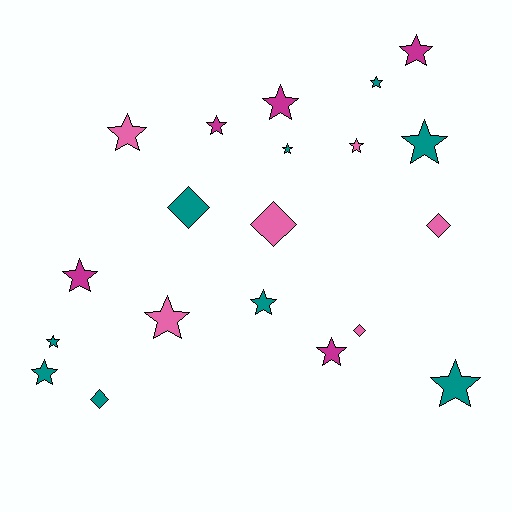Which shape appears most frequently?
Star, with 15 objects.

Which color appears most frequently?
Teal, with 9 objects.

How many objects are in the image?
There are 20 objects.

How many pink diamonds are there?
There are 3 pink diamonds.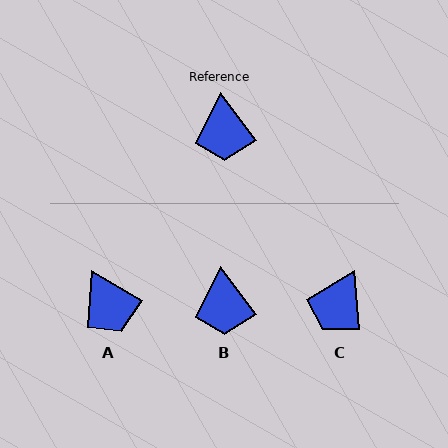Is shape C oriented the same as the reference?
No, it is off by about 32 degrees.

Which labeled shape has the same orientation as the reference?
B.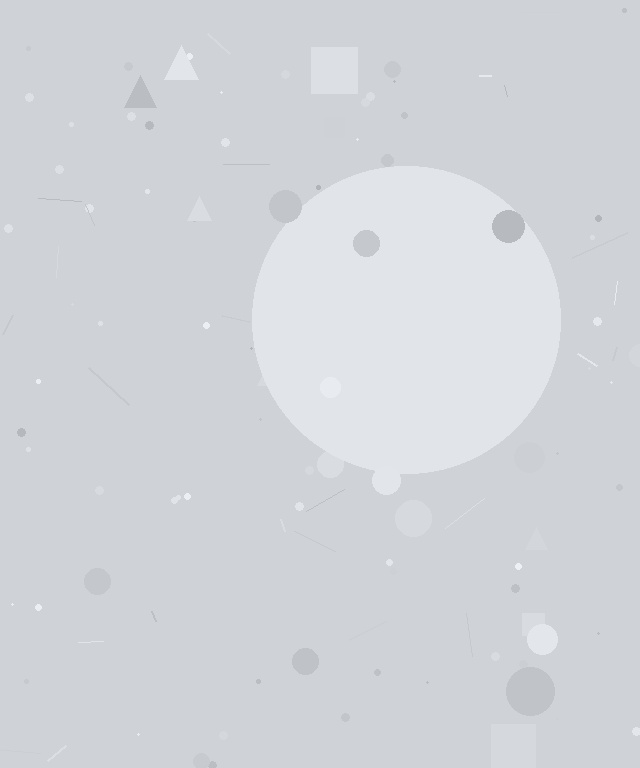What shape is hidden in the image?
A circle is hidden in the image.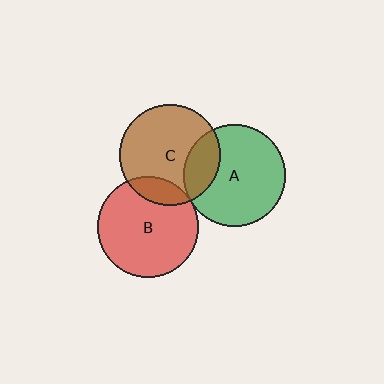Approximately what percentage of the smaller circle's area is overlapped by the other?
Approximately 5%.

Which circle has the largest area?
Circle A (green).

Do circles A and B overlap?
Yes.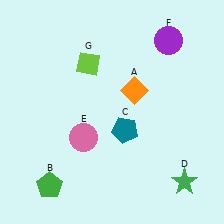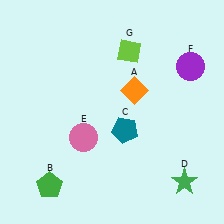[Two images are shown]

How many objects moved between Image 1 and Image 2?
2 objects moved between the two images.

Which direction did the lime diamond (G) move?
The lime diamond (G) moved right.